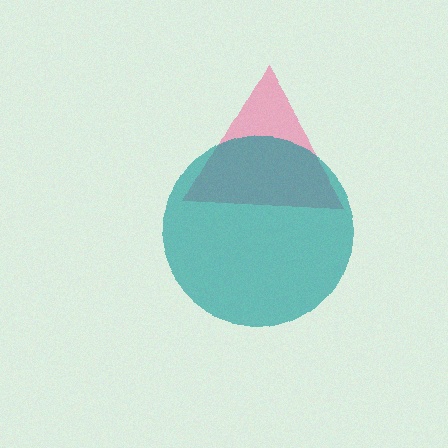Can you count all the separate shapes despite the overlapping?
Yes, there are 2 separate shapes.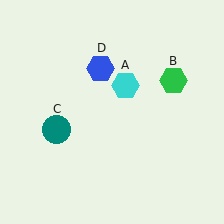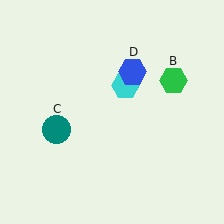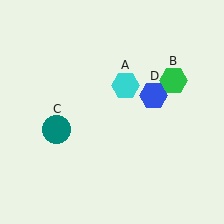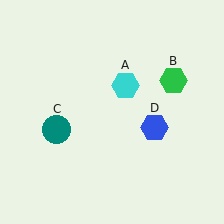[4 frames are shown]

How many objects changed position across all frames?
1 object changed position: blue hexagon (object D).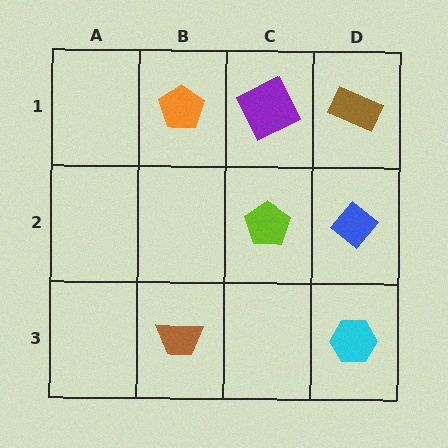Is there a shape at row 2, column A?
No, that cell is empty.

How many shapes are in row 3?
2 shapes.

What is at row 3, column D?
A cyan hexagon.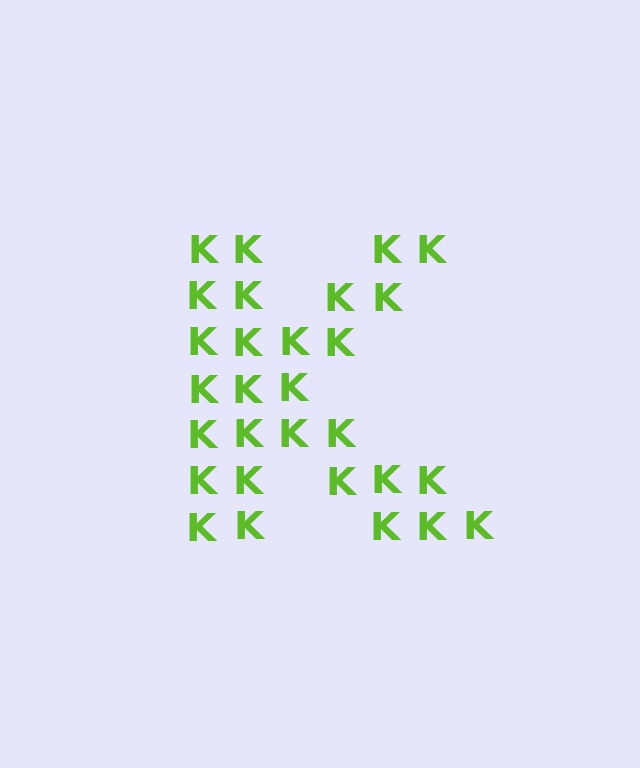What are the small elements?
The small elements are letter K's.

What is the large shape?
The large shape is the letter K.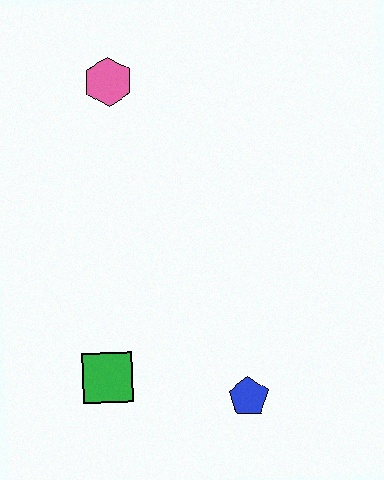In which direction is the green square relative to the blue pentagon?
The green square is to the left of the blue pentagon.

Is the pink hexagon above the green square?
Yes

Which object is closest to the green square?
The blue pentagon is closest to the green square.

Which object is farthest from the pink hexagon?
The blue pentagon is farthest from the pink hexagon.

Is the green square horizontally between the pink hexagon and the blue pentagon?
No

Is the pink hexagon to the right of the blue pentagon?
No